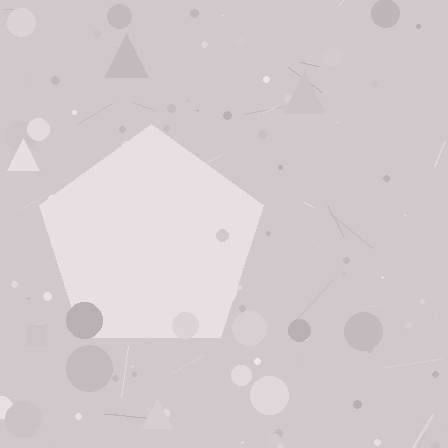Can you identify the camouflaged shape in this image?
The camouflaged shape is a pentagon.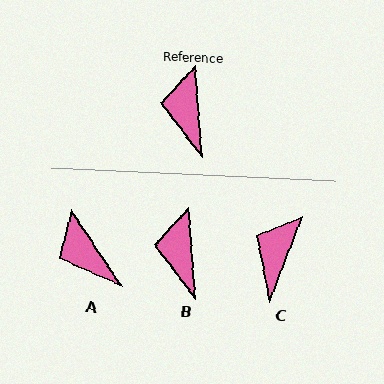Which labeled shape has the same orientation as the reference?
B.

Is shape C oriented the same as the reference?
No, it is off by about 25 degrees.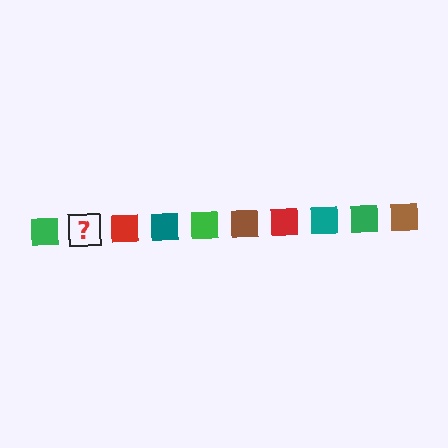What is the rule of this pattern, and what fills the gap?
The rule is that the pattern cycles through green, brown, red, teal squares. The gap should be filled with a brown square.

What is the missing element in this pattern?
The missing element is a brown square.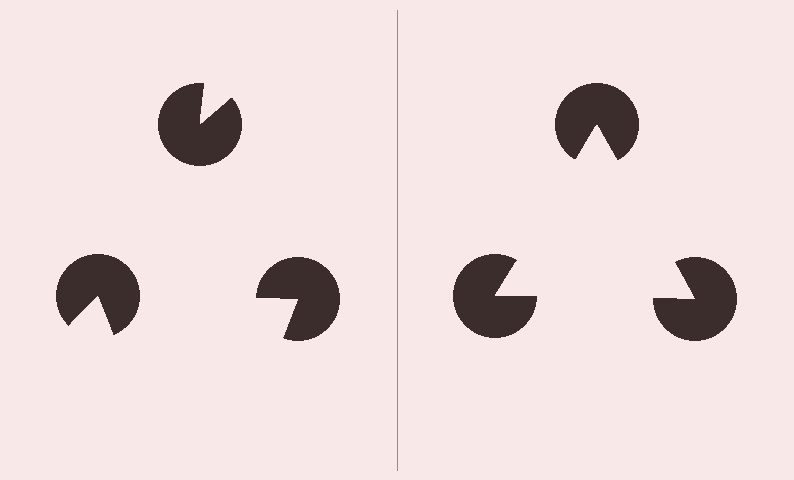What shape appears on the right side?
An illusory triangle.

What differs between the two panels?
The pac-man discs are positioned identically on both sides; only the wedge orientations differ. On the right they align to a triangle; on the left they are misaligned.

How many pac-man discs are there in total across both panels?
6 — 3 on each side.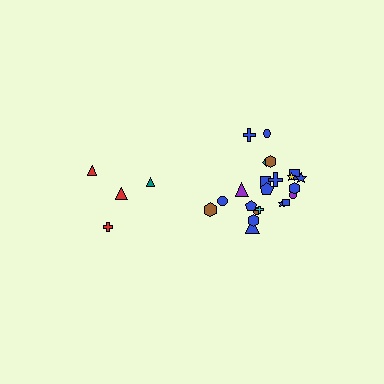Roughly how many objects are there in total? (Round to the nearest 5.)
Roughly 25 objects in total.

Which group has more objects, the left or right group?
The right group.